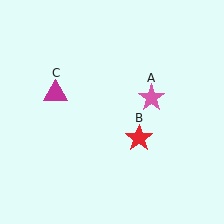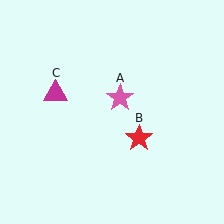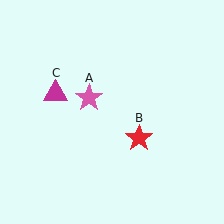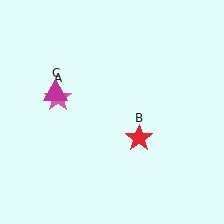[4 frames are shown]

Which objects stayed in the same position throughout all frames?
Red star (object B) and magenta triangle (object C) remained stationary.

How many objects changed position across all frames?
1 object changed position: pink star (object A).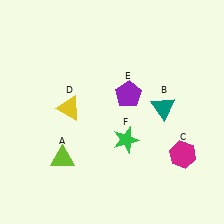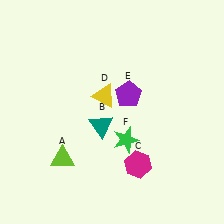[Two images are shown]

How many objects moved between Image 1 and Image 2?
3 objects moved between the two images.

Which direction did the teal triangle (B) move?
The teal triangle (B) moved left.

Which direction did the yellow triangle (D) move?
The yellow triangle (D) moved right.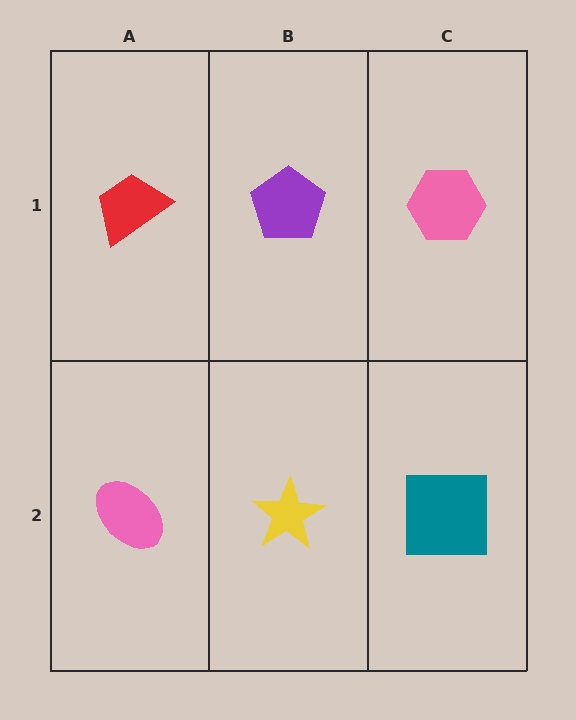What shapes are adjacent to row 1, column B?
A yellow star (row 2, column B), a red trapezoid (row 1, column A), a pink hexagon (row 1, column C).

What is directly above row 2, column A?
A red trapezoid.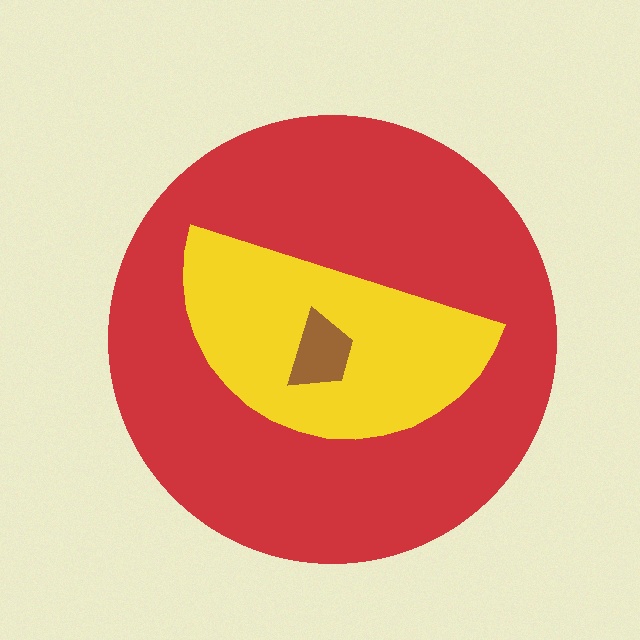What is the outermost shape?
The red circle.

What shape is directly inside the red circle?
The yellow semicircle.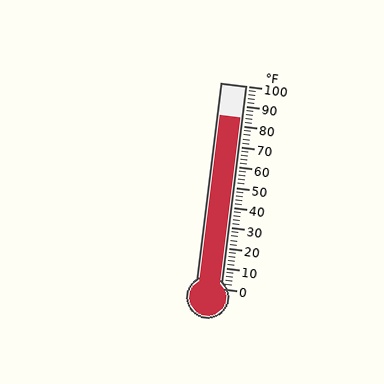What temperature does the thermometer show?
The thermometer shows approximately 84°F.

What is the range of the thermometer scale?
The thermometer scale ranges from 0°F to 100°F.